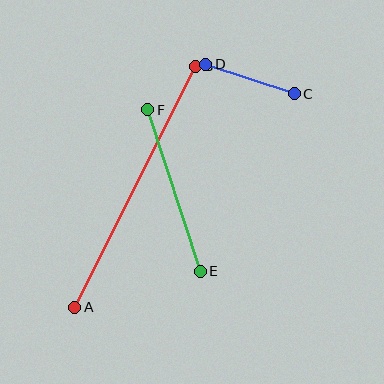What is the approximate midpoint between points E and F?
The midpoint is at approximately (174, 190) pixels.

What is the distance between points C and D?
The distance is approximately 93 pixels.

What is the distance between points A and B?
The distance is approximately 270 pixels.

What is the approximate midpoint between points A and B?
The midpoint is at approximately (135, 187) pixels.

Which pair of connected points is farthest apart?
Points A and B are farthest apart.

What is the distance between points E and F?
The distance is approximately 170 pixels.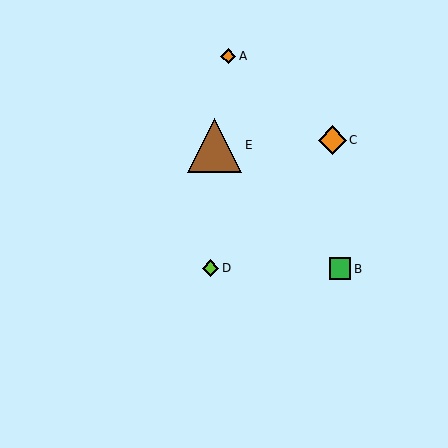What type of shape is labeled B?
Shape B is a green square.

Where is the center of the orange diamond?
The center of the orange diamond is at (332, 140).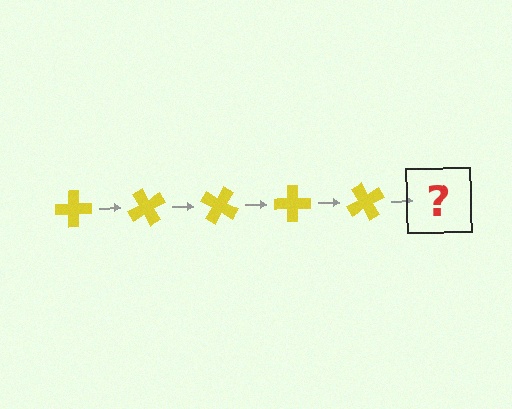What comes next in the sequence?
The next element should be a yellow cross rotated 300 degrees.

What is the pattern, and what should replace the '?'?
The pattern is that the cross rotates 60 degrees each step. The '?' should be a yellow cross rotated 300 degrees.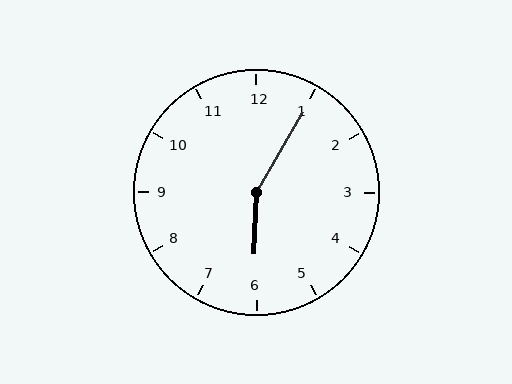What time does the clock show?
6:05.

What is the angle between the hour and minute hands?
Approximately 152 degrees.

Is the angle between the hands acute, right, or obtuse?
It is obtuse.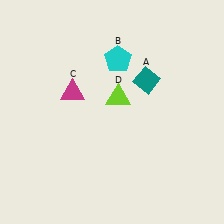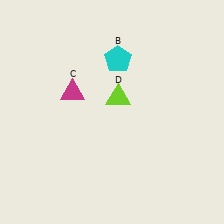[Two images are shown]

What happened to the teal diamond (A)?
The teal diamond (A) was removed in Image 2. It was in the top-right area of Image 1.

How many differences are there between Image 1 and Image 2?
There is 1 difference between the two images.